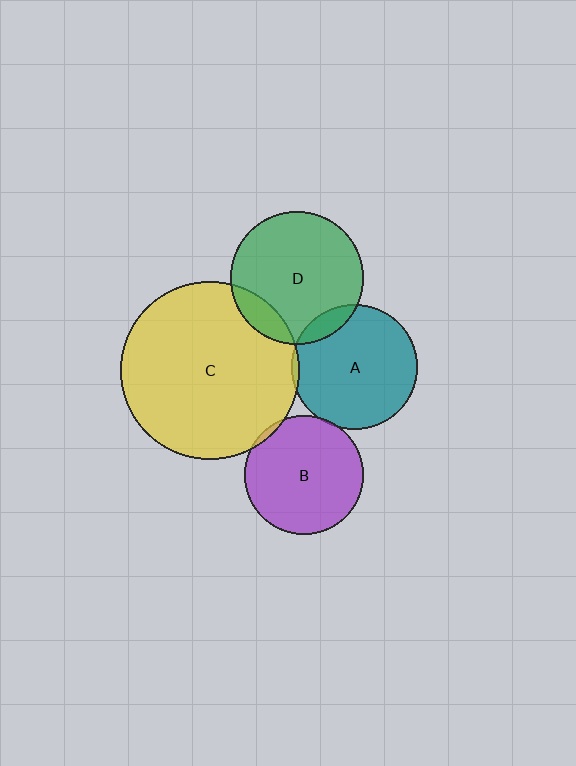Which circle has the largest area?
Circle C (yellow).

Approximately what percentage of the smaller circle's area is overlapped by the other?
Approximately 10%.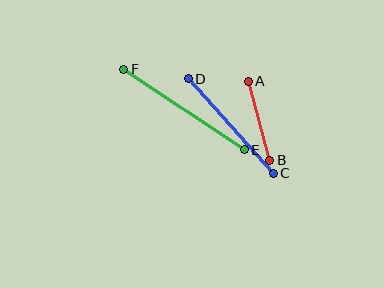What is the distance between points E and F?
The distance is approximately 145 pixels.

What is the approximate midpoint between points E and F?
The midpoint is at approximately (184, 110) pixels.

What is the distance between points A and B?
The distance is approximately 82 pixels.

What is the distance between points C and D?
The distance is approximately 127 pixels.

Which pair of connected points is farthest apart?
Points E and F are farthest apart.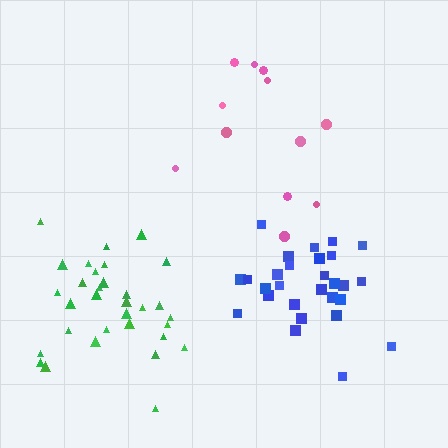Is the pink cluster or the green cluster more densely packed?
Green.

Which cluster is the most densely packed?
Blue.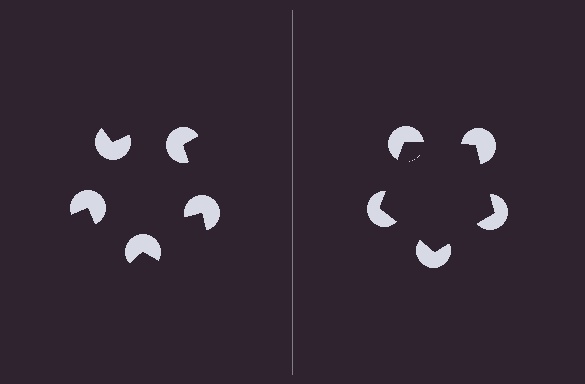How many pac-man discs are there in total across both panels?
10 — 5 on each side.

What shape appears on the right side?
An illusory pentagon.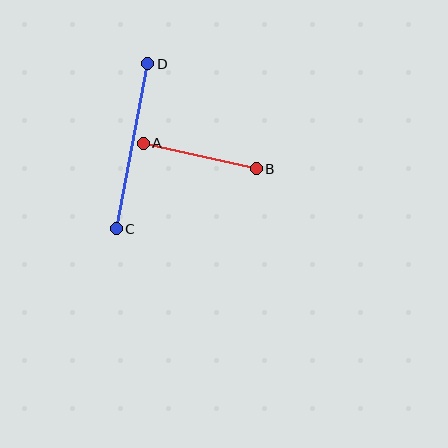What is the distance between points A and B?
The distance is approximately 116 pixels.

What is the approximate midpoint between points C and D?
The midpoint is at approximately (132, 146) pixels.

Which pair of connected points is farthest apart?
Points C and D are farthest apart.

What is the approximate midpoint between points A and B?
The midpoint is at approximately (200, 156) pixels.